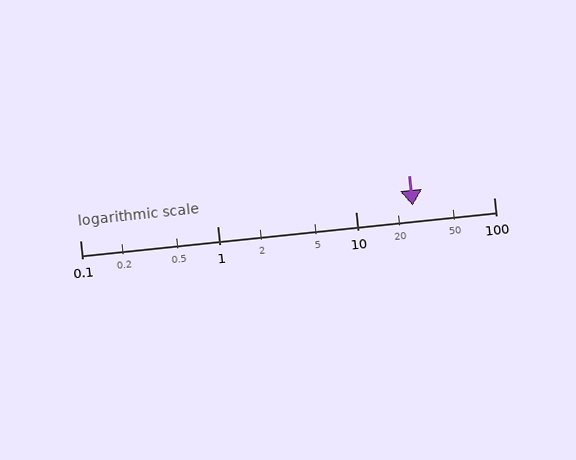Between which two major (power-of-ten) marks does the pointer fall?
The pointer is between 10 and 100.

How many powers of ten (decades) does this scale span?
The scale spans 3 decades, from 0.1 to 100.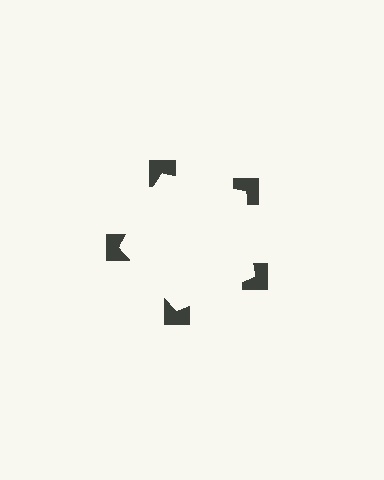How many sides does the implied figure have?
5 sides.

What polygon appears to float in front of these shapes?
An illusory pentagon — its edges are inferred from the aligned wedge cuts in the notched squares, not physically drawn.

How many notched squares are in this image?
There are 5 — one at each vertex of the illusory pentagon.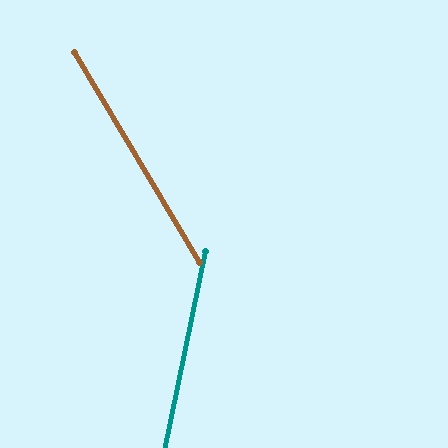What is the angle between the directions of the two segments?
Approximately 42 degrees.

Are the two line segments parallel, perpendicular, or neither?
Neither parallel nor perpendicular — they differ by about 42°.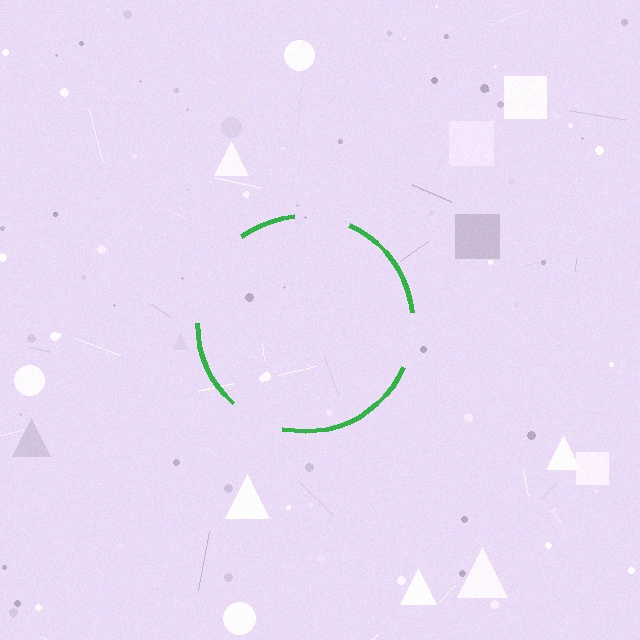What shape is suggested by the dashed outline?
The dashed outline suggests a circle.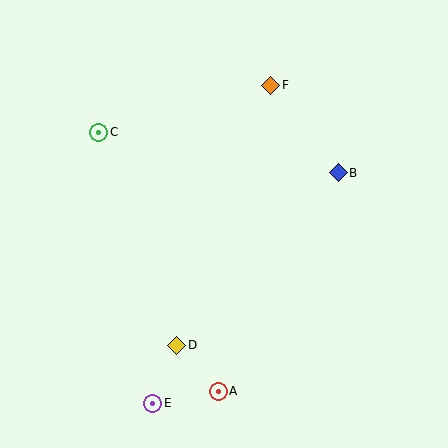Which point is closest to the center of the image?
Point B at (338, 173) is closest to the center.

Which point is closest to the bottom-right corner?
Point A is closest to the bottom-right corner.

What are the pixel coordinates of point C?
Point C is at (99, 132).